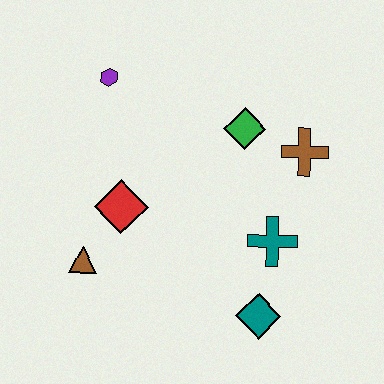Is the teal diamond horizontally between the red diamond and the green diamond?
No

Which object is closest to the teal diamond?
The teal cross is closest to the teal diamond.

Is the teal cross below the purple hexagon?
Yes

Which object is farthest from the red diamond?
The brown cross is farthest from the red diamond.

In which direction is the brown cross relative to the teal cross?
The brown cross is above the teal cross.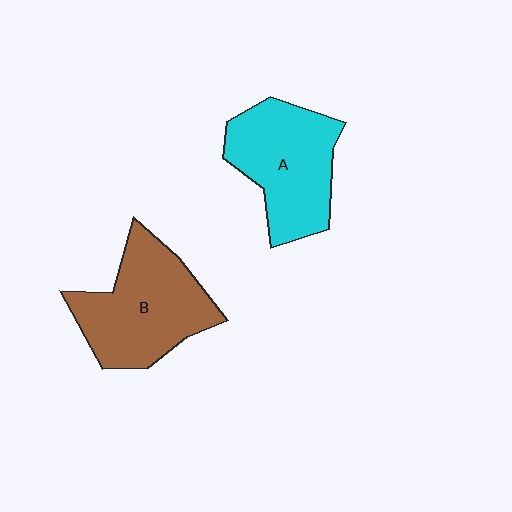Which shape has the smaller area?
Shape A (cyan).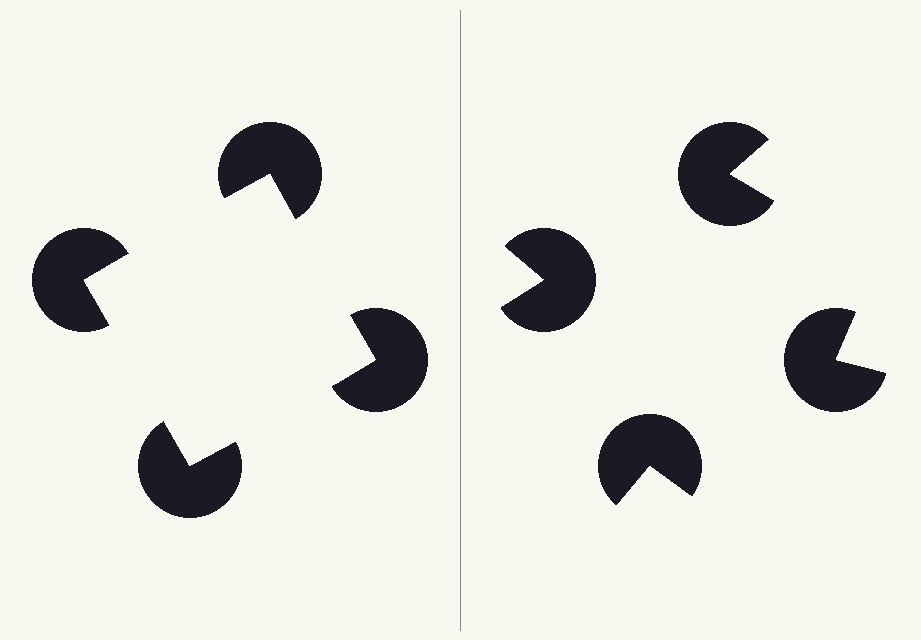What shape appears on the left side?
An illusory square.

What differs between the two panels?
The pac-man discs are positioned identically on both sides; only the wedge orientations differ. On the left they align to a square; on the right they are misaligned.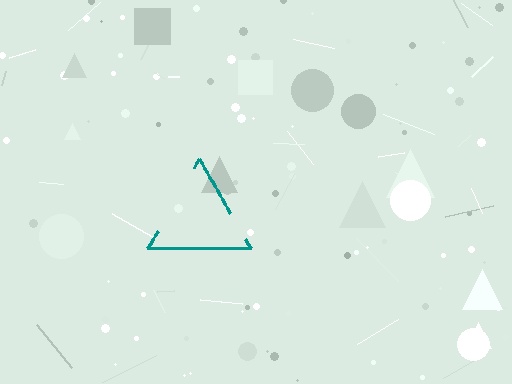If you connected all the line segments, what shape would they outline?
They would outline a triangle.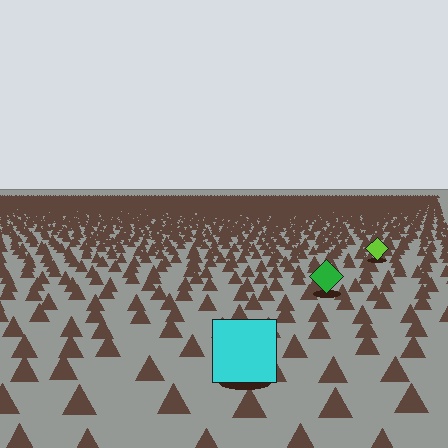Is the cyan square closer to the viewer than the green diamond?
Yes. The cyan square is closer — you can tell from the texture gradient: the ground texture is coarser near it.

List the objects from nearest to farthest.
From nearest to farthest: the cyan square, the green diamond, the lime diamond.